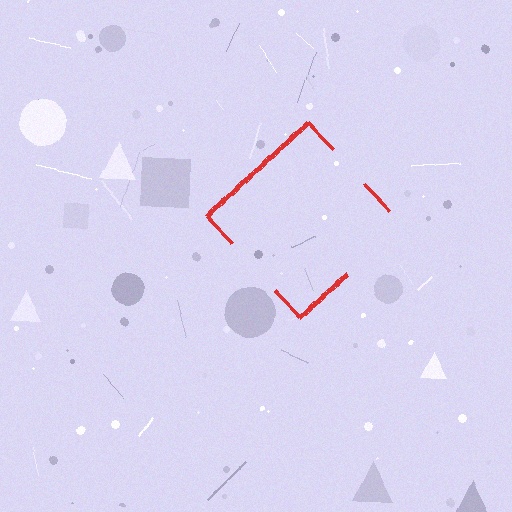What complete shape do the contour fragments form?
The contour fragments form a diamond.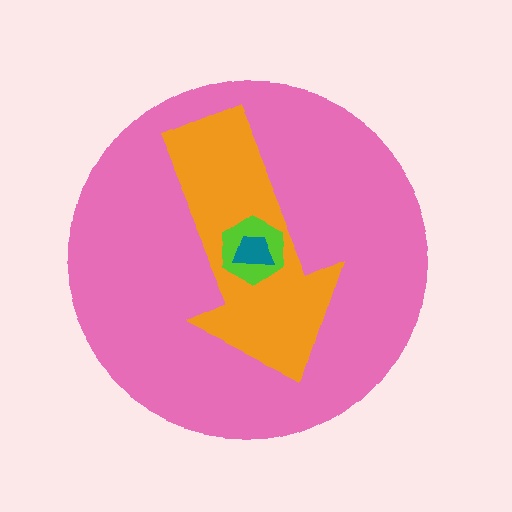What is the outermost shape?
The pink circle.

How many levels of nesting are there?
4.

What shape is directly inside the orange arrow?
The lime hexagon.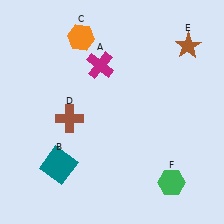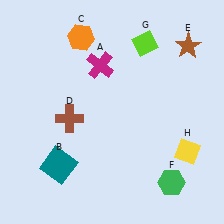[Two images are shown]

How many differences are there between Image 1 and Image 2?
There are 2 differences between the two images.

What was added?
A lime diamond (G), a yellow diamond (H) were added in Image 2.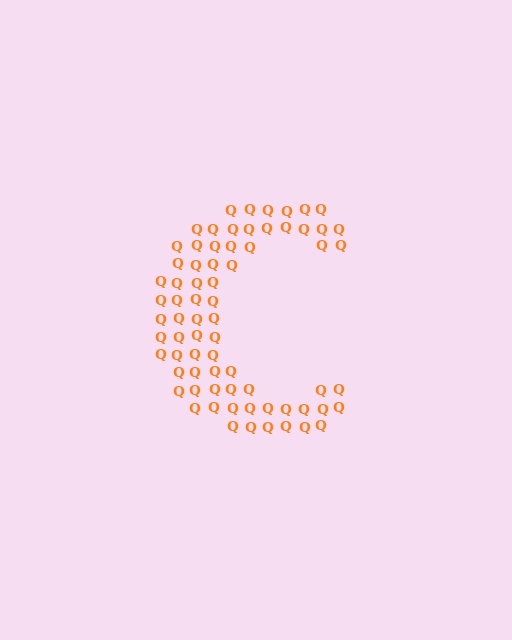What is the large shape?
The large shape is the letter C.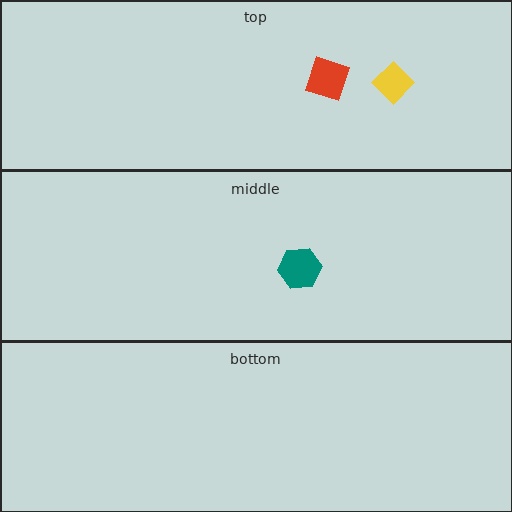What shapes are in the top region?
The yellow diamond, the red square.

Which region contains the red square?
The top region.